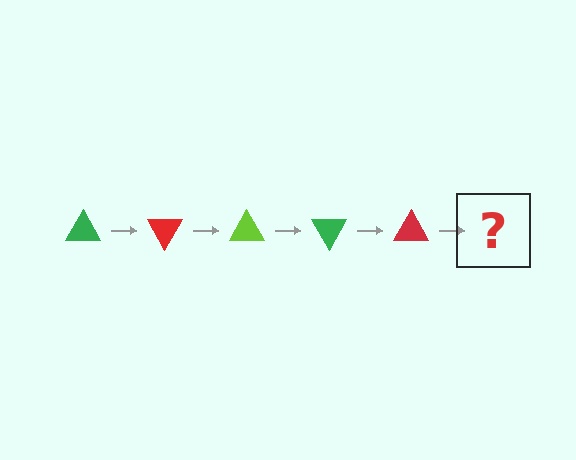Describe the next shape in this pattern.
It should be a lime triangle, rotated 300 degrees from the start.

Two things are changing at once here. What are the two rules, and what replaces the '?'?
The two rules are that it rotates 60 degrees each step and the color cycles through green, red, and lime. The '?' should be a lime triangle, rotated 300 degrees from the start.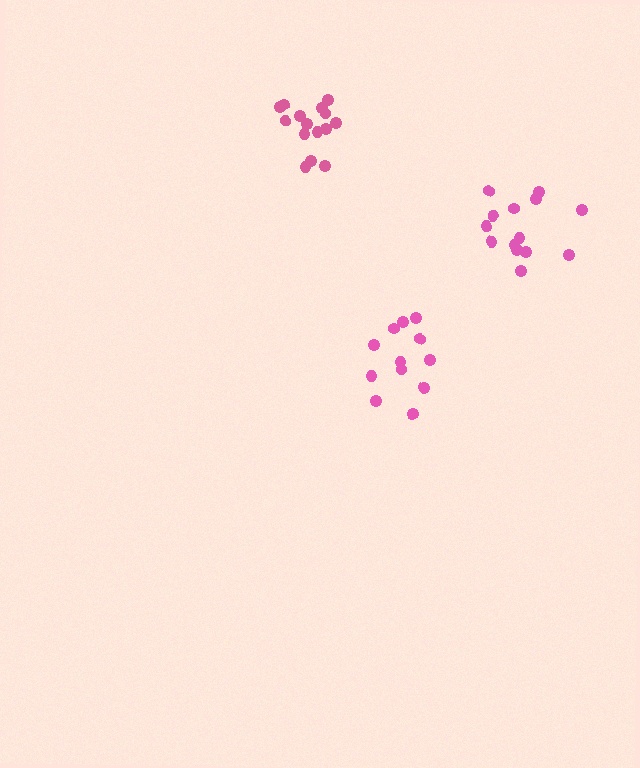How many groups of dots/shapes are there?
There are 3 groups.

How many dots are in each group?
Group 1: 12 dots, Group 2: 14 dots, Group 3: 15 dots (41 total).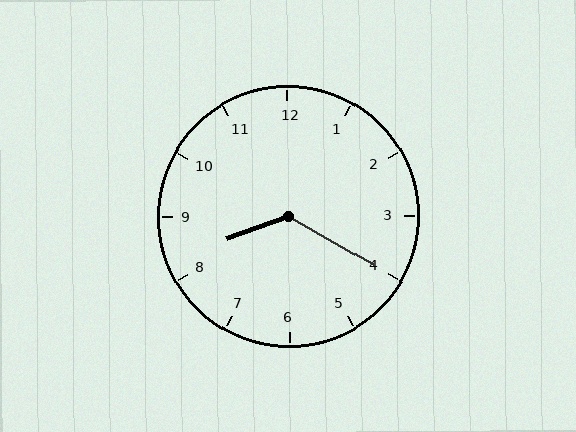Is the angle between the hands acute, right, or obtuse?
It is obtuse.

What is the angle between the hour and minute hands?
Approximately 130 degrees.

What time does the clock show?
8:20.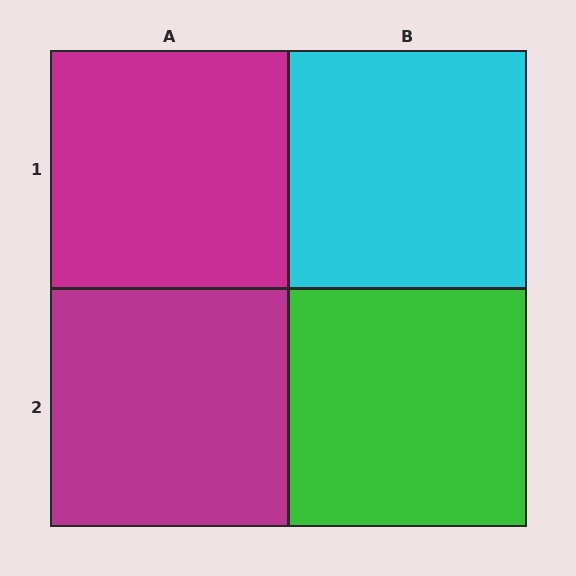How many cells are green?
1 cell is green.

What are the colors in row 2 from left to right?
Magenta, green.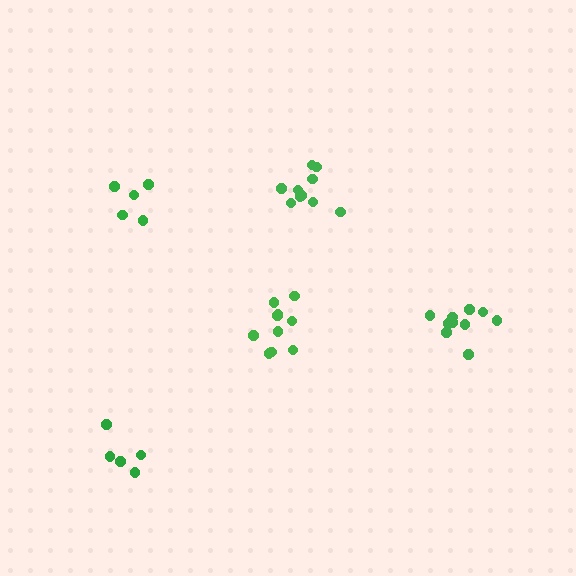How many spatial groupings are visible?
There are 5 spatial groupings.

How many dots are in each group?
Group 1: 10 dots, Group 2: 10 dots, Group 3: 5 dots, Group 4: 5 dots, Group 5: 11 dots (41 total).